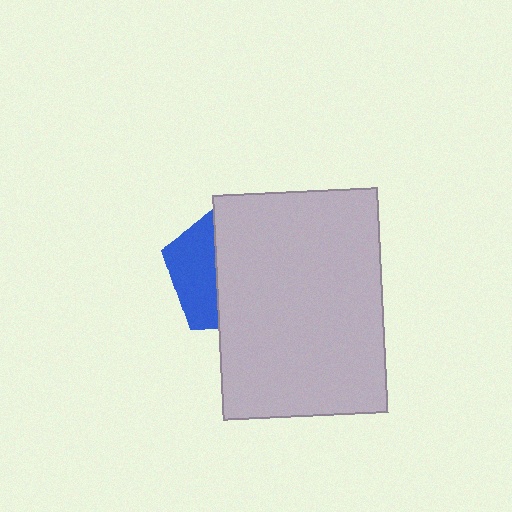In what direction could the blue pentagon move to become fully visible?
The blue pentagon could move left. That would shift it out from behind the light gray rectangle entirely.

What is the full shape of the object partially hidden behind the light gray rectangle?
The partially hidden object is a blue pentagon.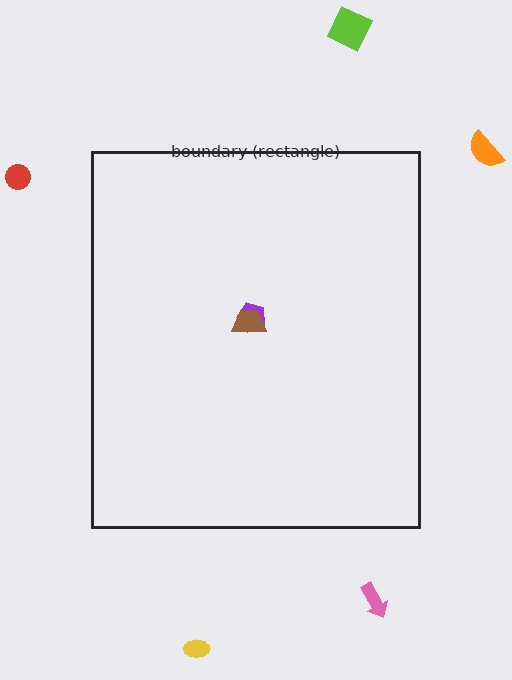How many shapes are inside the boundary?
2 inside, 5 outside.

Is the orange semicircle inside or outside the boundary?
Outside.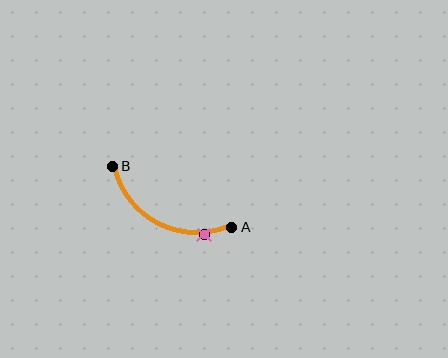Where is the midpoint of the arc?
The arc midpoint is the point on the curve farthest from the straight line joining A and B. It sits below that line.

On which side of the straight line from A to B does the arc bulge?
The arc bulges below the straight line connecting A and B.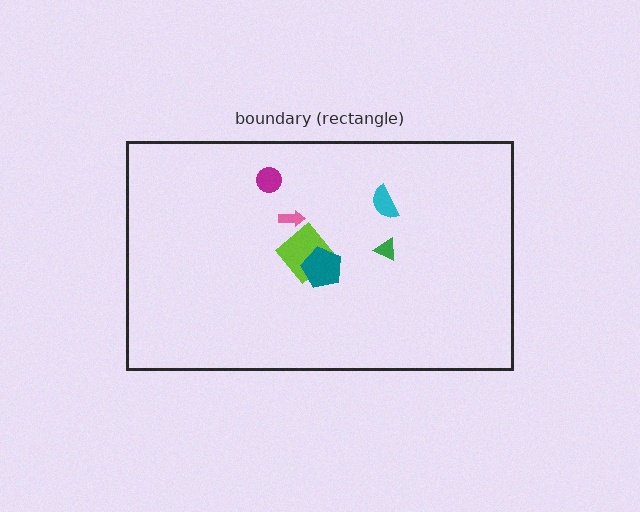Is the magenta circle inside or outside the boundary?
Inside.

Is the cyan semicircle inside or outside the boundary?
Inside.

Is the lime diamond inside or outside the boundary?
Inside.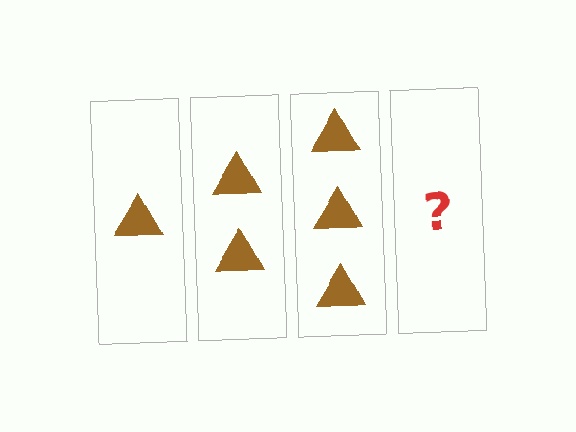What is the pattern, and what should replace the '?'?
The pattern is that each step adds one more triangle. The '?' should be 4 triangles.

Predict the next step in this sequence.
The next step is 4 triangles.